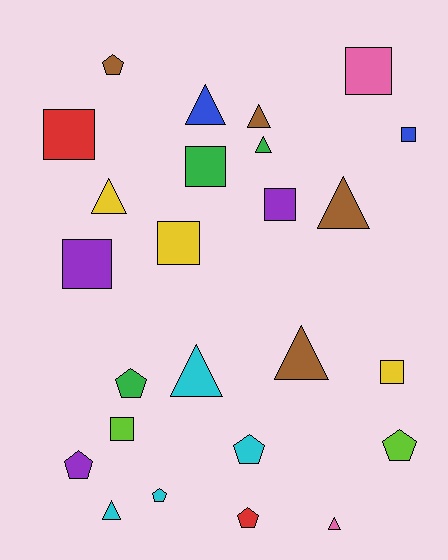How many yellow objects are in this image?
There are 3 yellow objects.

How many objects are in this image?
There are 25 objects.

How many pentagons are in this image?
There are 7 pentagons.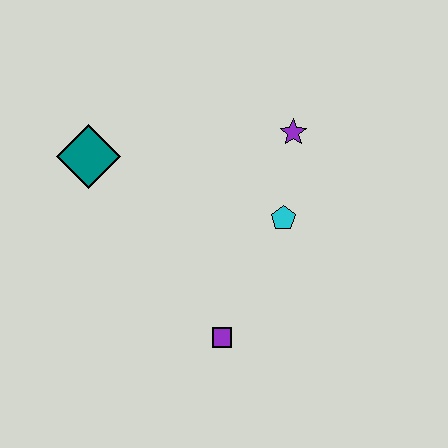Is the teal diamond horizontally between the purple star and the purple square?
No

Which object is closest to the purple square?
The cyan pentagon is closest to the purple square.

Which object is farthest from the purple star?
The purple square is farthest from the purple star.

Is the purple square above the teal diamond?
No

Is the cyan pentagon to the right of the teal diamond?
Yes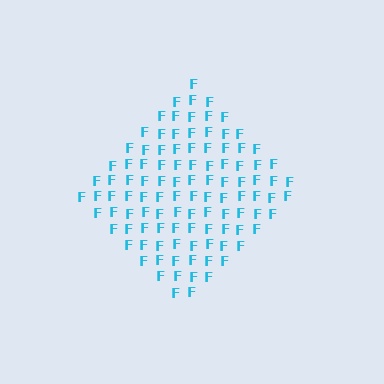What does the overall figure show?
The overall figure shows a diamond.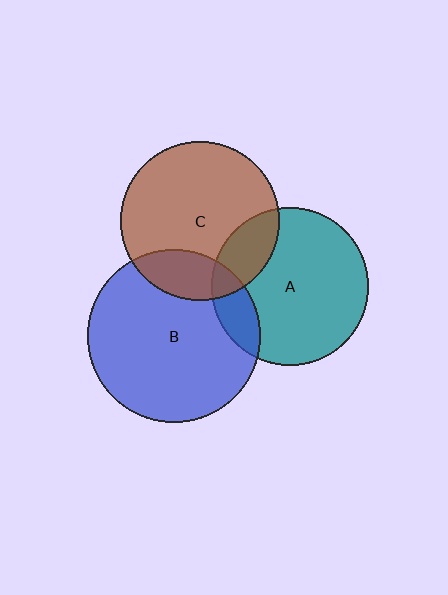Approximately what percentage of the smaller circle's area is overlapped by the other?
Approximately 15%.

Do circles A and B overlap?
Yes.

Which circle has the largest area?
Circle B (blue).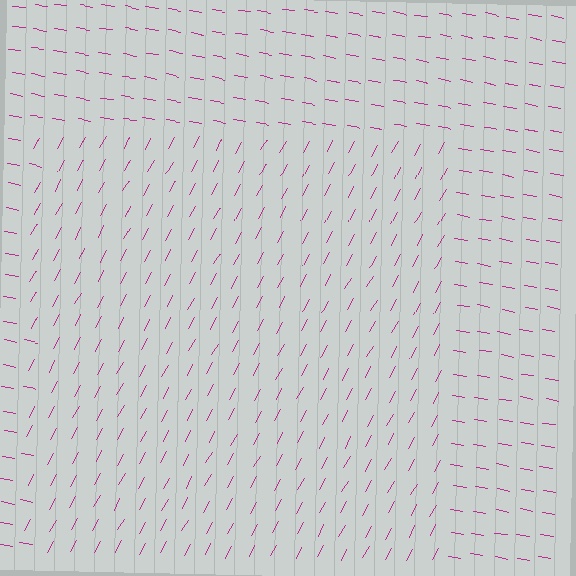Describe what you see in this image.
The image is filled with small magenta line segments. A rectangle region in the image has lines oriented differently from the surrounding lines, creating a visible texture boundary.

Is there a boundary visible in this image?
Yes, there is a texture boundary formed by a change in line orientation.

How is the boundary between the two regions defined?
The boundary is defined purely by a change in line orientation (approximately 71 degrees difference). All lines are the same color and thickness.